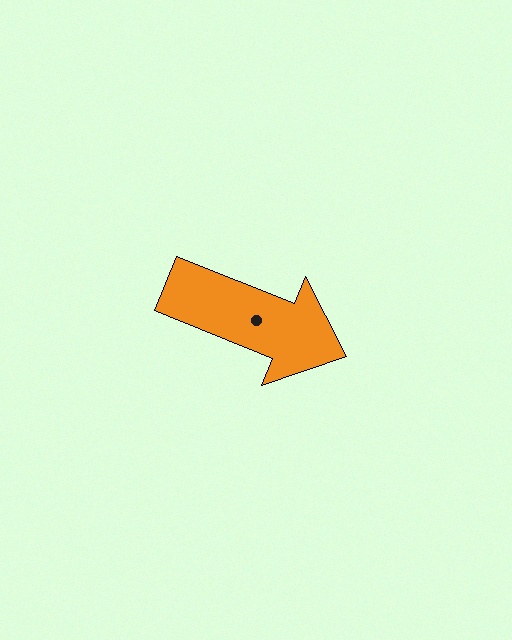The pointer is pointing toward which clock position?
Roughly 4 o'clock.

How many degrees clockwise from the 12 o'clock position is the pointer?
Approximately 112 degrees.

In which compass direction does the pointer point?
East.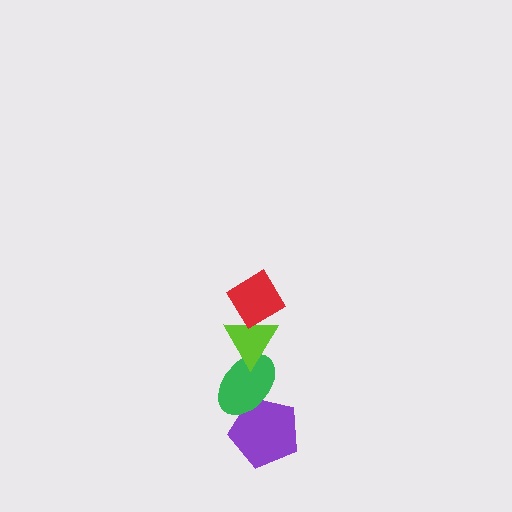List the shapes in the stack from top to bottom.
From top to bottom: the red diamond, the lime triangle, the green ellipse, the purple pentagon.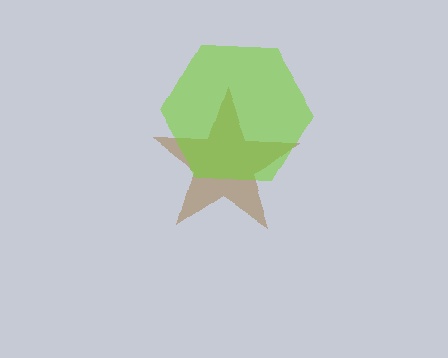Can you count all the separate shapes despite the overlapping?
Yes, there are 2 separate shapes.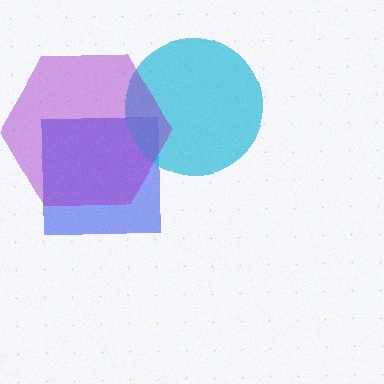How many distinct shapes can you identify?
There are 3 distinct shapes: a blue square, a cyan circle, a purple hexagon.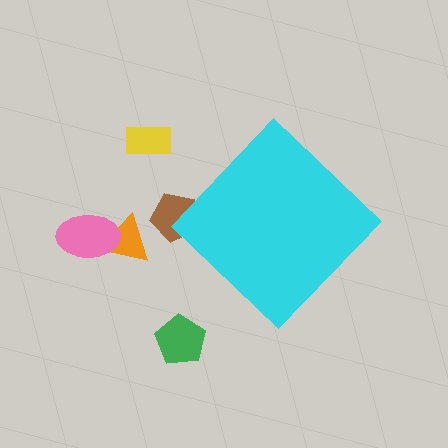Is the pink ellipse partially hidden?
No, the pink ellipse is fully visible.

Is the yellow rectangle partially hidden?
No, the yellow rectangle is fully visible.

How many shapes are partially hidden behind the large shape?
1 shape is partially hidden.